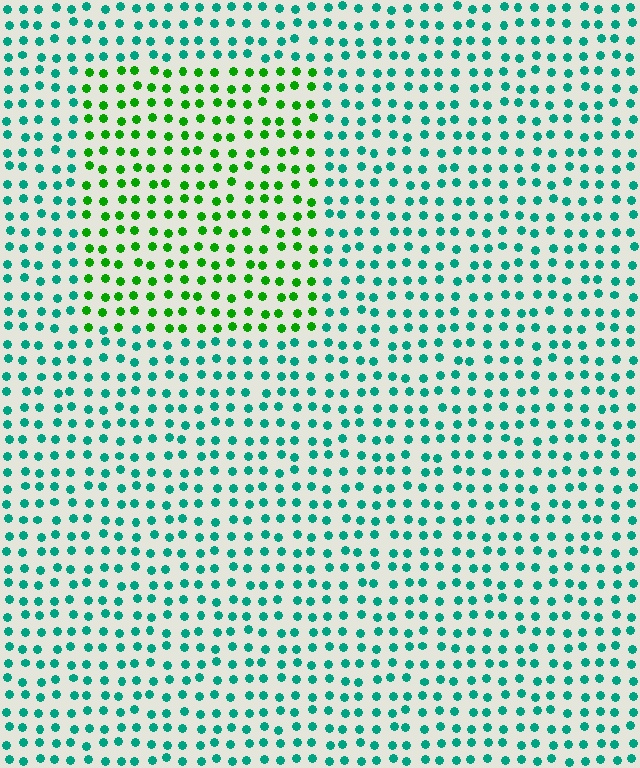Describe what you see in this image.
The image is filled with small teal elements in a uniform arrangement. A rectangle-shaped region is visible where the elements are tinted to a slightly different hue, forming a subtle color boundary.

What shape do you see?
I see a rectangle.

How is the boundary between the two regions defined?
The boundary is defined purely by a slight shift in hue (about 50 degrees). Spacing, size, and orientation are identical on both sides.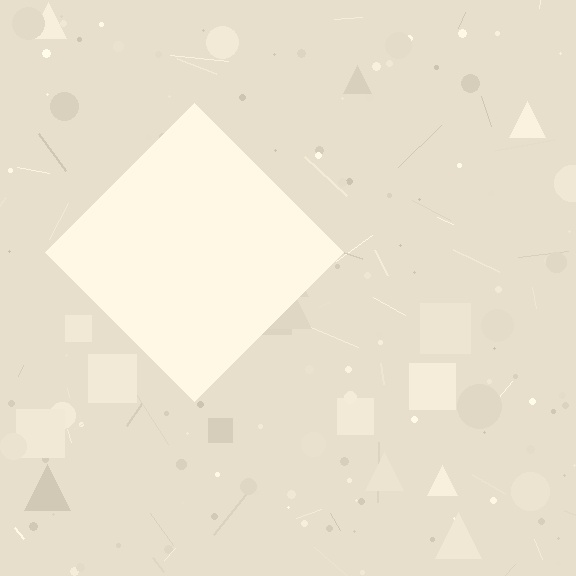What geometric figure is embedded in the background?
A diamond is embedded in the background.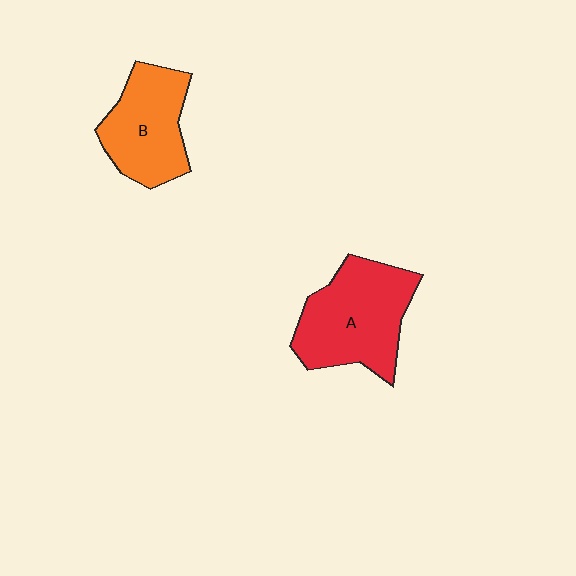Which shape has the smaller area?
Shape B (orange).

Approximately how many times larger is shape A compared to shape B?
Approximately 1.3 times.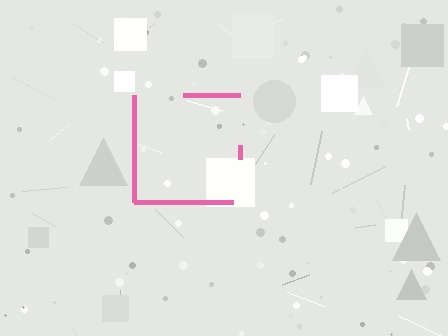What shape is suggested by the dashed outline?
The dashed outline suggests a square.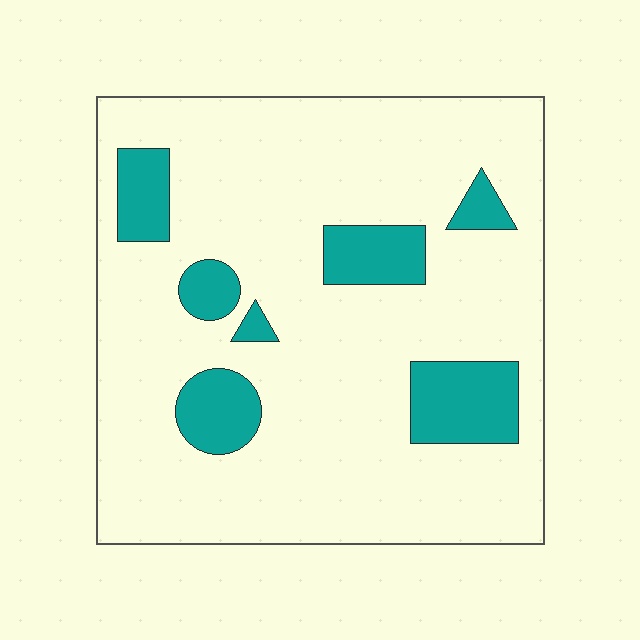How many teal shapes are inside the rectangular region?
7.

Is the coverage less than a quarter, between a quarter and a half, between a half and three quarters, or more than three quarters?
Less than a quarter.